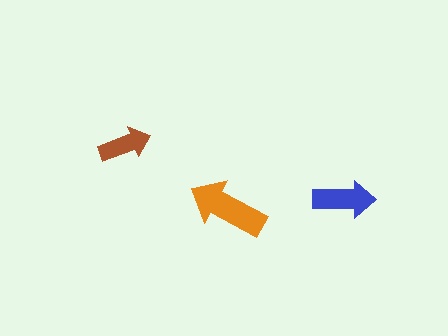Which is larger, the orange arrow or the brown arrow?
The orange one.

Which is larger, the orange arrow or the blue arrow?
The orange one.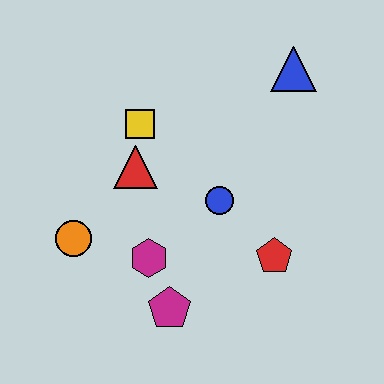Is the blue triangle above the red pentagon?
Yes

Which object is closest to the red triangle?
The yellow square is closest to the red triangle.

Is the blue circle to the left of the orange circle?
No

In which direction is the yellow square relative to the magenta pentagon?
The yellow square is above the magenta pentagon.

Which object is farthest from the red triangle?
The blue triangle is farthest from the red triangle.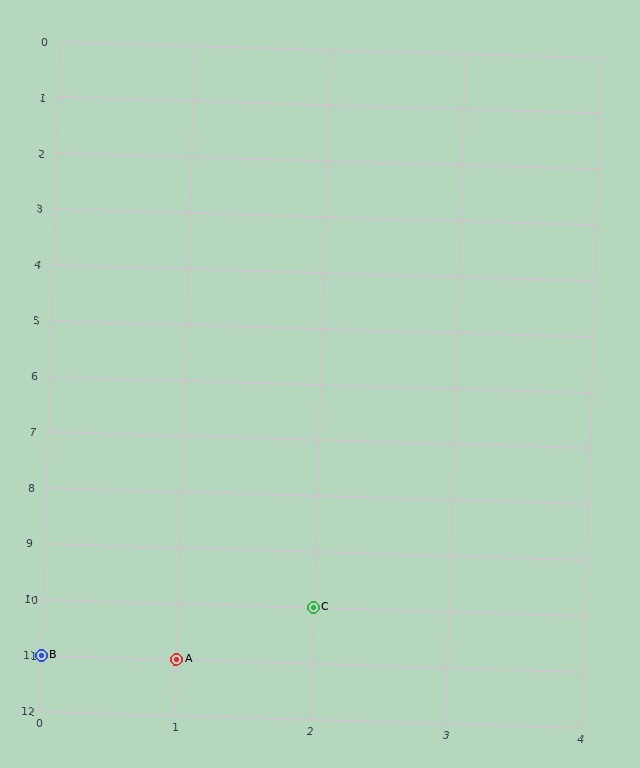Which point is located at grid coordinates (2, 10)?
Point C is at (2, 10).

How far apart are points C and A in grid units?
Points C and A are 1 column and 1 row apart (about 1.4 grid units diagonally).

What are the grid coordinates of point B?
Point B is at grid coordinates (0, 11).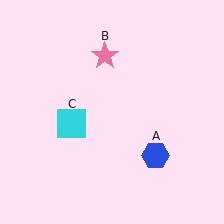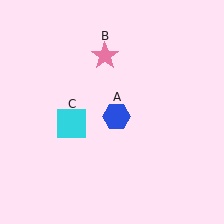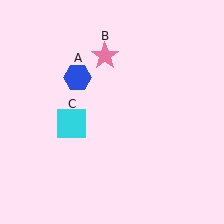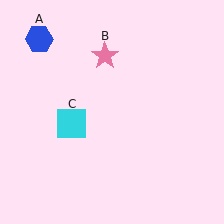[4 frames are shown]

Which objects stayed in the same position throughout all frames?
Pink star (object B) and cyan square (object C) remained stationary.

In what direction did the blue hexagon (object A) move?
The blue hexagon (object A) moved up and to the left.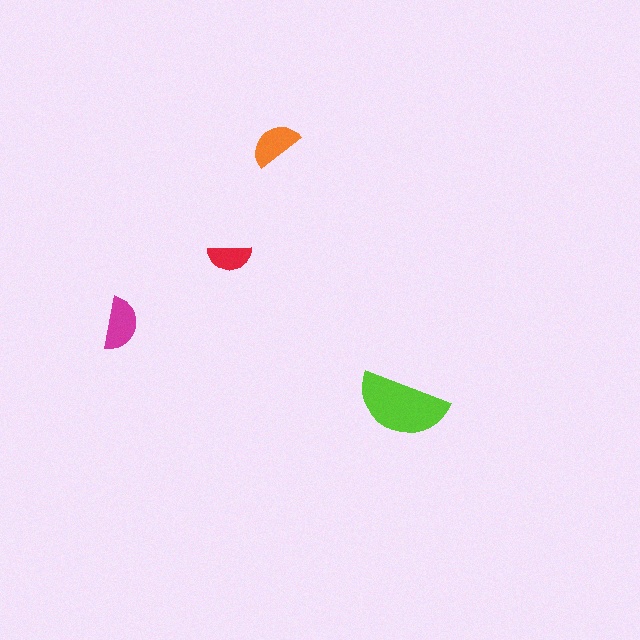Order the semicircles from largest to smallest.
the lime one, the magenta one, the orange one, the red one.